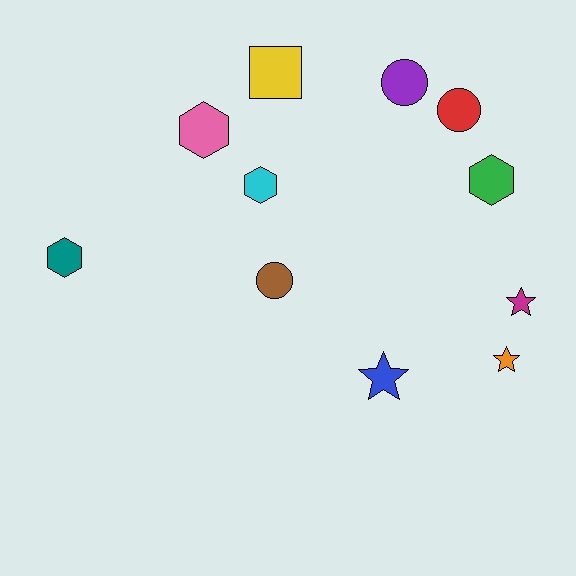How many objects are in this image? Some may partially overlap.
There are 11 objects.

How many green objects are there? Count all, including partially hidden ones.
There is 1 green object.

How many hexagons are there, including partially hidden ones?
There are 4 hexagons.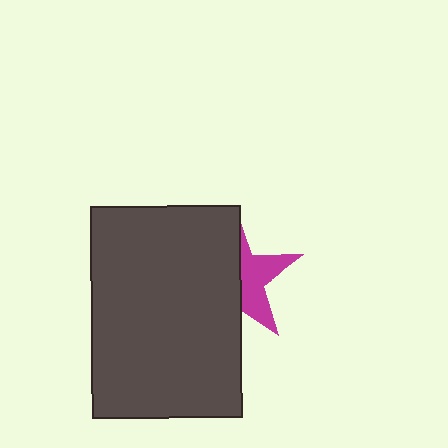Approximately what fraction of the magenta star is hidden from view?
Roughly 60% of the magenta star is hidden behind the dark gray rectangle.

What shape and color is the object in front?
The object in front is a dark gray rectangle.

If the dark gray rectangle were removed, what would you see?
You would see the complete magenta star.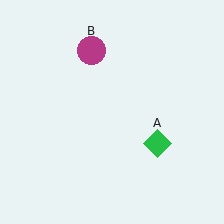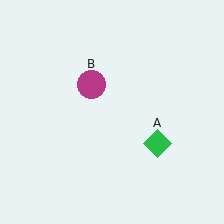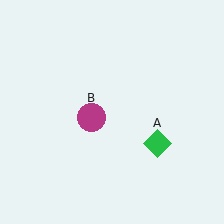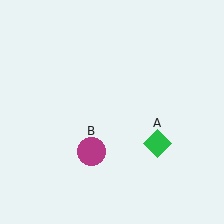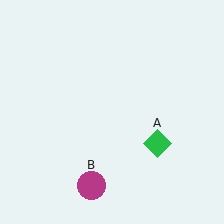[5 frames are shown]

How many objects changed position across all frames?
1 object changed position: magenta circle (object B).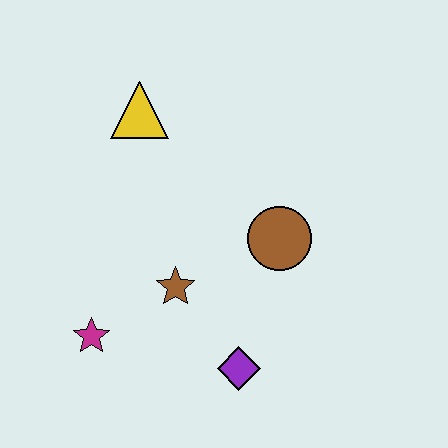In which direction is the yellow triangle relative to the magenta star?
The yellow triangle is above the magenta star.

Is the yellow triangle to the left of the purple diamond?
Yes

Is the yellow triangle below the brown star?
No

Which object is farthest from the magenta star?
The yellow triangle is farthest from the magenta star.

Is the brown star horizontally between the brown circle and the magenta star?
Yes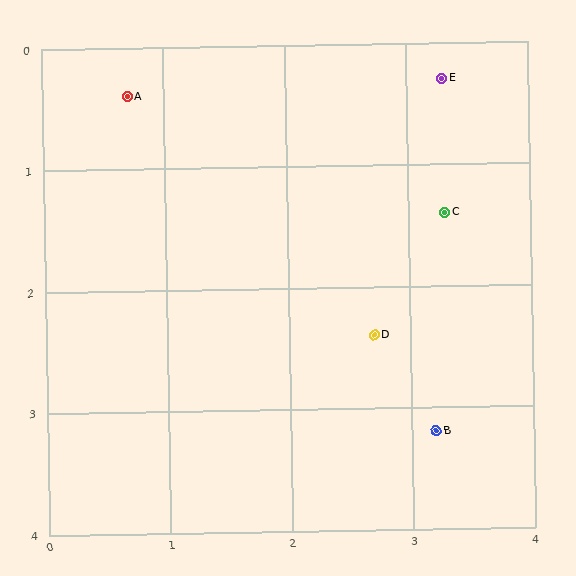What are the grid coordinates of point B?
Point B is at approximately (3.2, 3.2).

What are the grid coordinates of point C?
Point C is at approximately (3.3, 1.4).